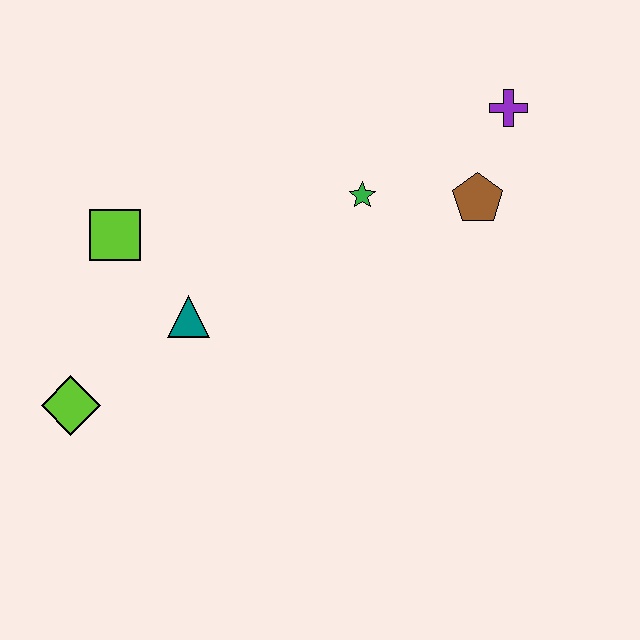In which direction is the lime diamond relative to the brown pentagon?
The lime diamond is to the left of the brown pentagon.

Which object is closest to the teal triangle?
The lime square is closest to the teal triangle.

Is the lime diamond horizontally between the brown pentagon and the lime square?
No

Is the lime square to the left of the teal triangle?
Yes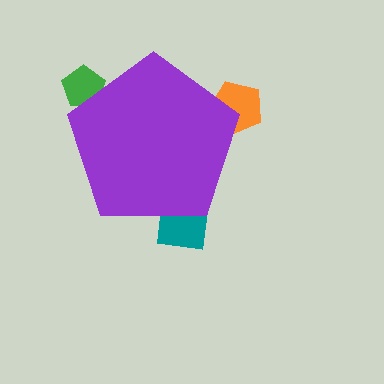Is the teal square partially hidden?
Yes, the teal square is partially hidden behind the purple pentagon.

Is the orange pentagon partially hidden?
Yes, the orange pentagon is partially hidden behind the purple pentagon.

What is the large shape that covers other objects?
A purple pentagon.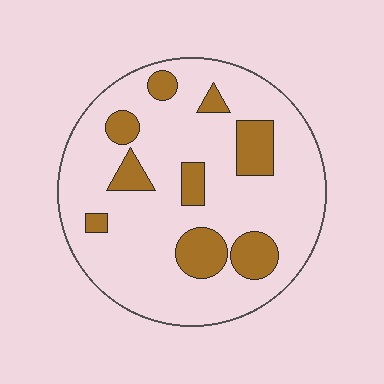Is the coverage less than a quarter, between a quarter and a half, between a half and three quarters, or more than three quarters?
Less than a quarter.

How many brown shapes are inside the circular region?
9.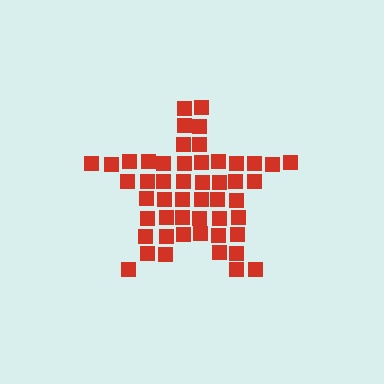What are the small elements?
The small elements are squares.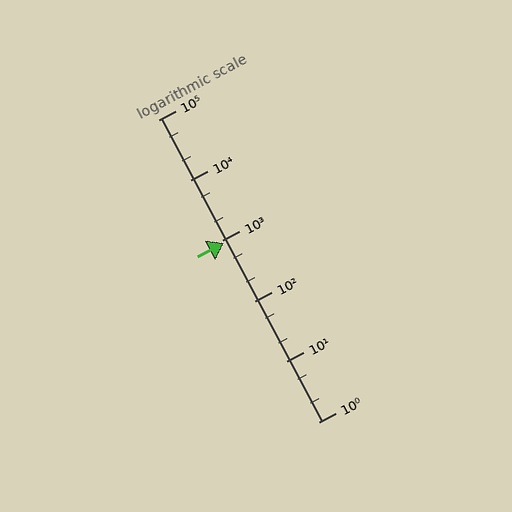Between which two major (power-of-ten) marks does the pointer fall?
The pointer is between 100 and 1000.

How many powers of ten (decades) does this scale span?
The scale spans 5 decades, from 1 to 100000.